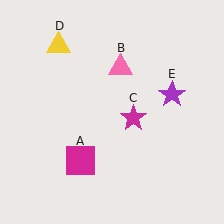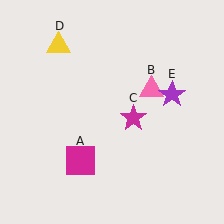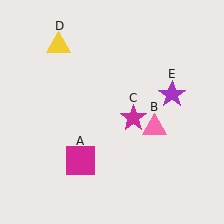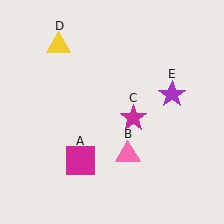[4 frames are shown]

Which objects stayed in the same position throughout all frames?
Magenta square (object A) and magenta star (object C) and yellow triangle (object D) and purple star (object E) remained stationary.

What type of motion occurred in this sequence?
The pink triangle (object B) rotated clockwise around the center of the scene.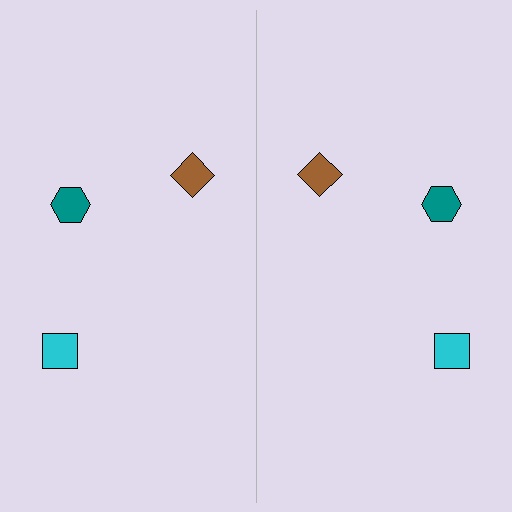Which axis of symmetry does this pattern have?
The pattern has a vertical axis of symmetry running through the center of the image.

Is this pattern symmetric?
Yes, this pattern has bilateral (reflection) symmetry.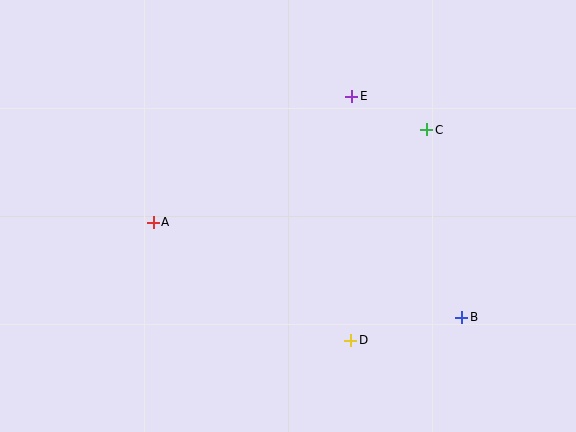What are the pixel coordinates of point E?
Point E is at (352, 96).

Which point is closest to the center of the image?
Point A at (153, 222) is closest to the center.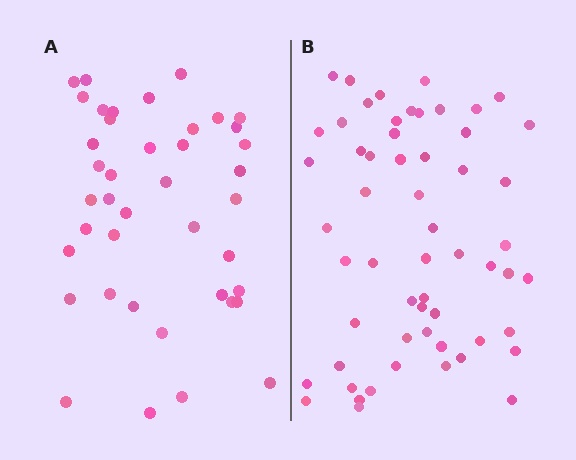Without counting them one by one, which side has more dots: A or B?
Region B (the right region) has more dots.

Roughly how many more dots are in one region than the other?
Region B has approximately 15 more dots than region A.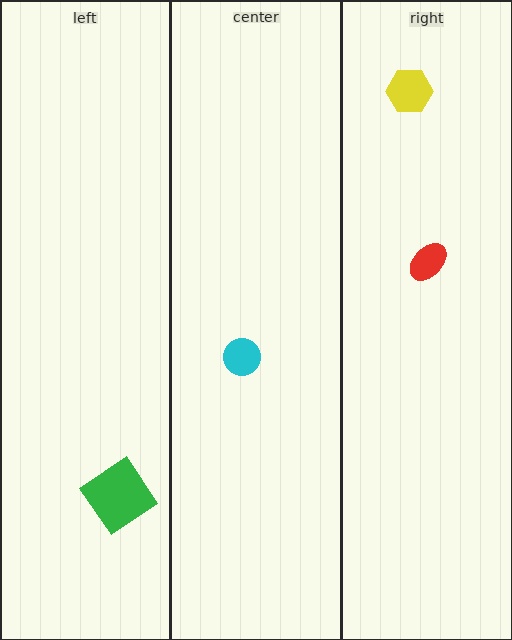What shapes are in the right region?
The red ellipse, the yellow hexagon.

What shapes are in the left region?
The green diamond.